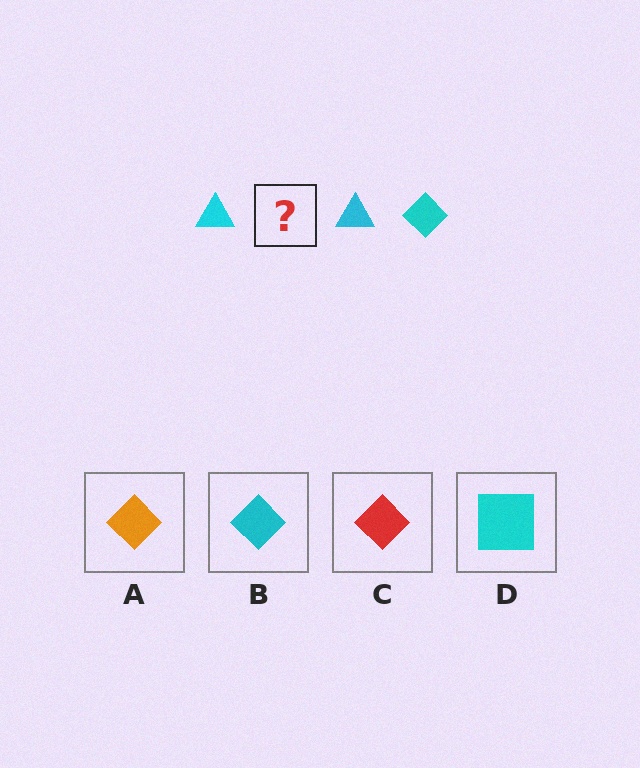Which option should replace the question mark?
Option B.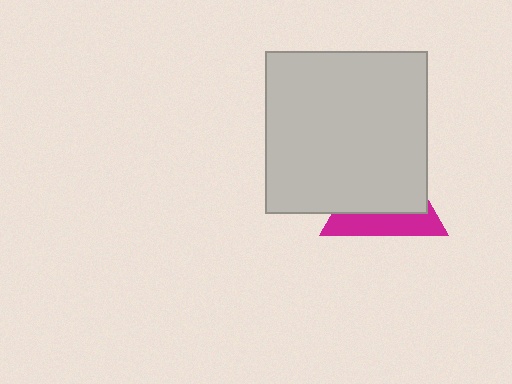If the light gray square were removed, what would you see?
You would see the complete magenta triangle.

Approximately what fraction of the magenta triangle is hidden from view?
Roughly 64% of the magenta triangle is hidden behind the light gray square.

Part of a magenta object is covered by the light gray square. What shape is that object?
It is a triangle.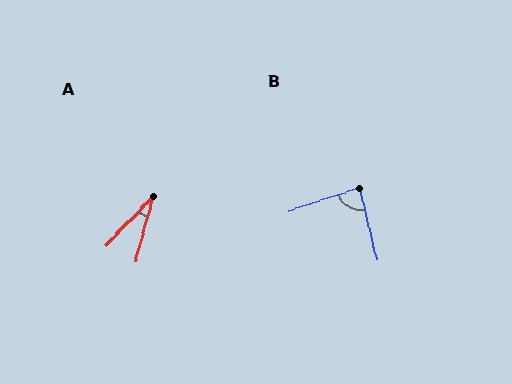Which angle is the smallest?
A, at approximately 29 degrees.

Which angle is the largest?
B, at approximately 85 degrees.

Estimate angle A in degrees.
Approximately 29 degrees.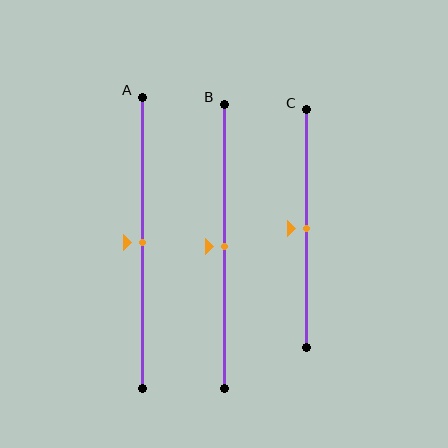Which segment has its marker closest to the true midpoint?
Segment A has its marker closest to the true midpoint.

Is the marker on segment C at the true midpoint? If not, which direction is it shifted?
Yes, the marker on segment C is at the true midpoint.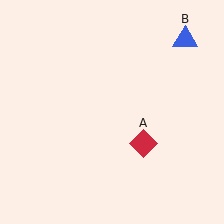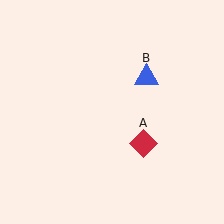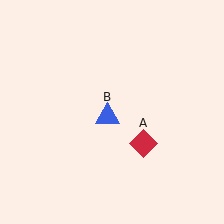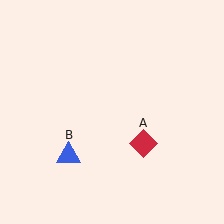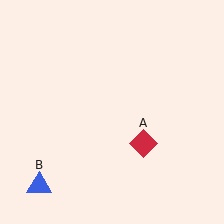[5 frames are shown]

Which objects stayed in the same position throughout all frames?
Red diamond (object A) remained stationary.